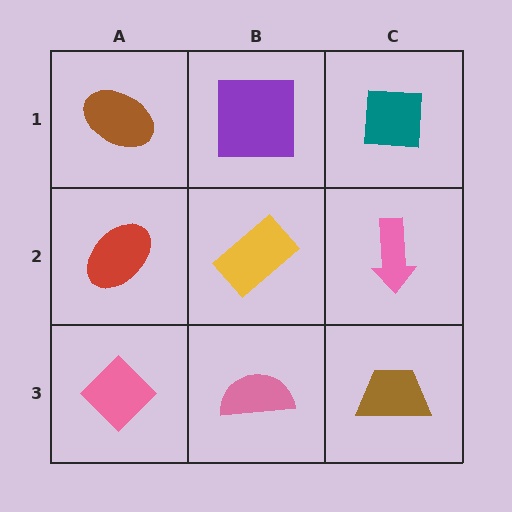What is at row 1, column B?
A purple square.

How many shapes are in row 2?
3 shapes.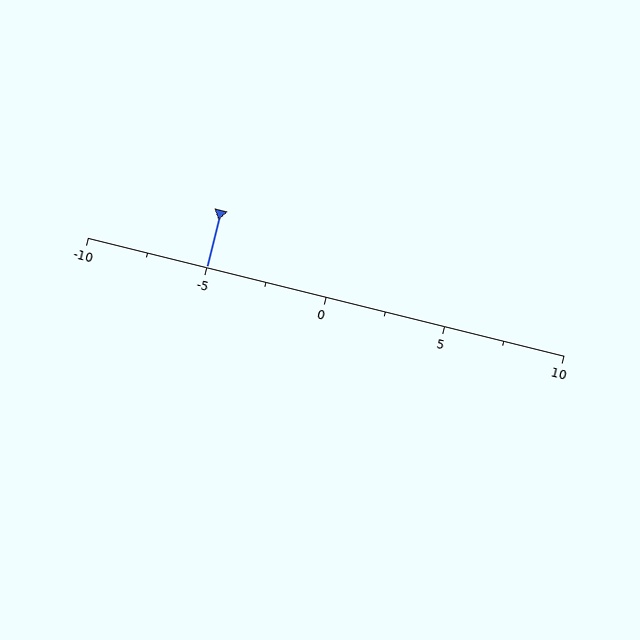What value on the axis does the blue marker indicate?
The marker indicates approximately -5.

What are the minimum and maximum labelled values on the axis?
The axis runs from -10 to 10.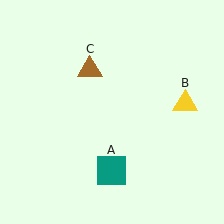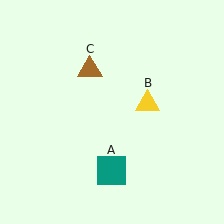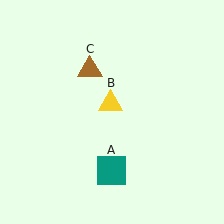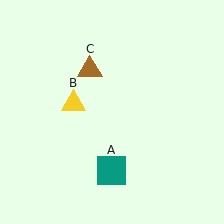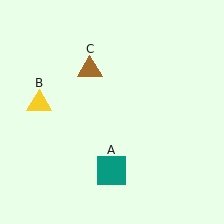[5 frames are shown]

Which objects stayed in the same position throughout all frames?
Teal square (object A) and brown triangle (object C) remained stationary.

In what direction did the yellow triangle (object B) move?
The yellow triangle (object B) moved left.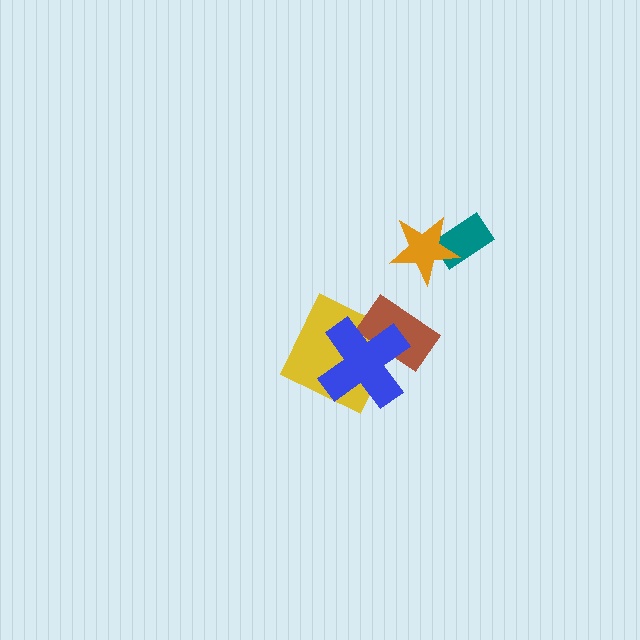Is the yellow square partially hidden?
Yes, it is partially covered by another shape.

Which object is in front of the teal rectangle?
The orange star is in front of the teal rectangle.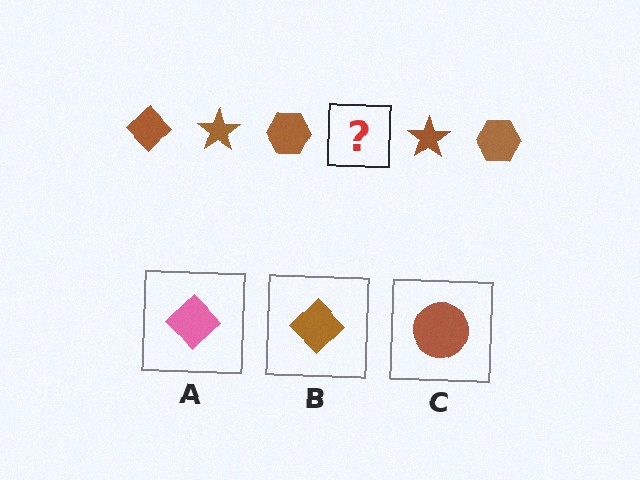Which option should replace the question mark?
Option B.